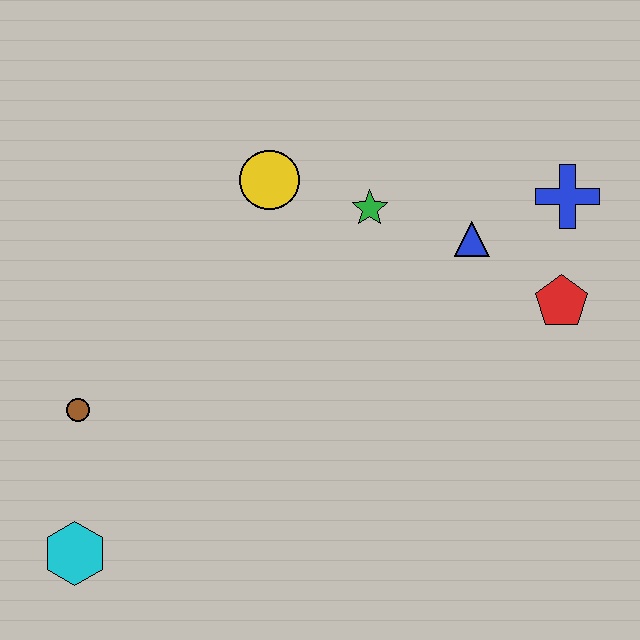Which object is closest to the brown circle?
The cyan hexagon is closest to the brown circle.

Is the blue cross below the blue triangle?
No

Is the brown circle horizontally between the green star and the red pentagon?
No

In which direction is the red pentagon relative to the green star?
The red pentagon is to the right of the green star.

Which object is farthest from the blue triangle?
The cyan hexagon is farthest from the blue triangle.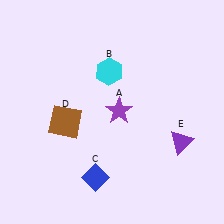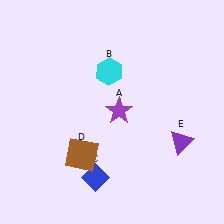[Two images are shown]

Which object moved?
The brown square (D) moved down.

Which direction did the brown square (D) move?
The brown square (D) moved down.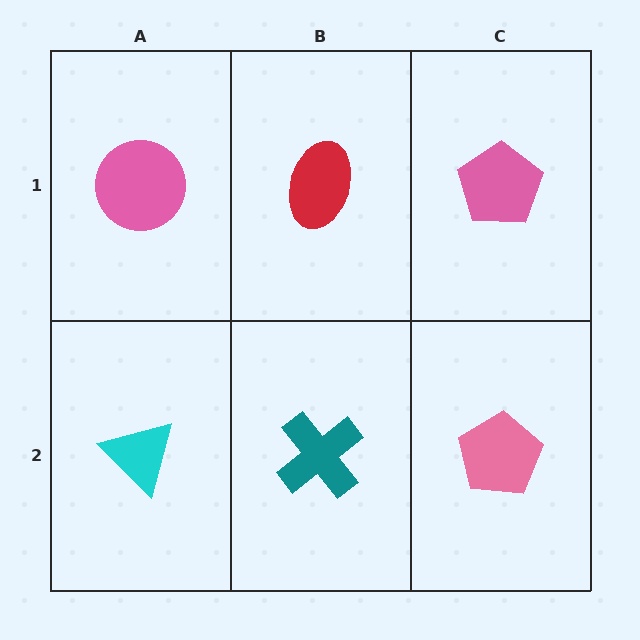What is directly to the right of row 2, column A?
A teal cross.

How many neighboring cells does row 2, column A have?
2.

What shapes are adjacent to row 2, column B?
A red ellipse (row 1, column B), a cyan triangle (row 2, column A), a pink pentagon (row 2, column C).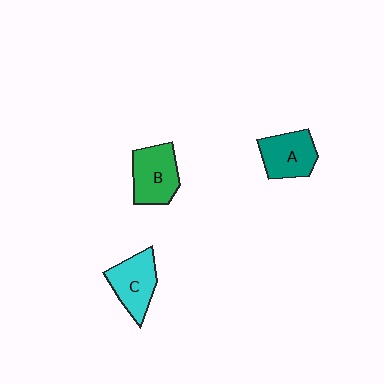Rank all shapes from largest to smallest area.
From largest to smallest: B (green), C (cyan), A (teal).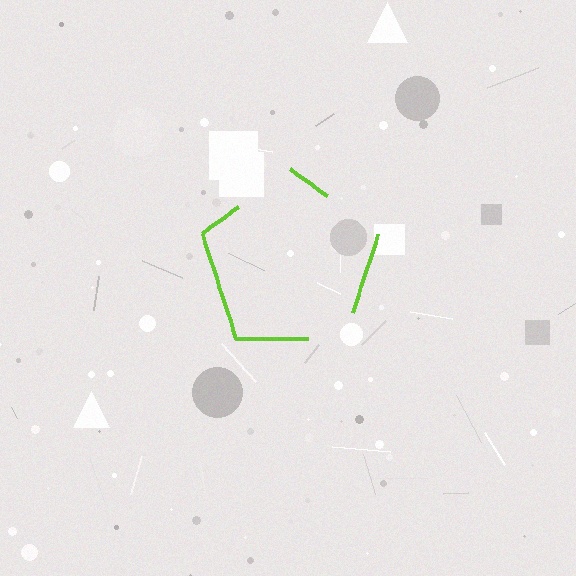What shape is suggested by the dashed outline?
The dashed outline suggests a pentagon.